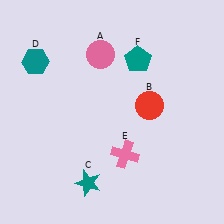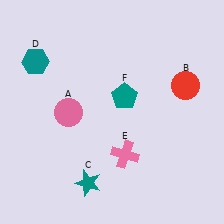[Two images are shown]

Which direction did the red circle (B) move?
The red circle (B) moved right.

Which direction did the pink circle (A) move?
The pink circle (A) moved down.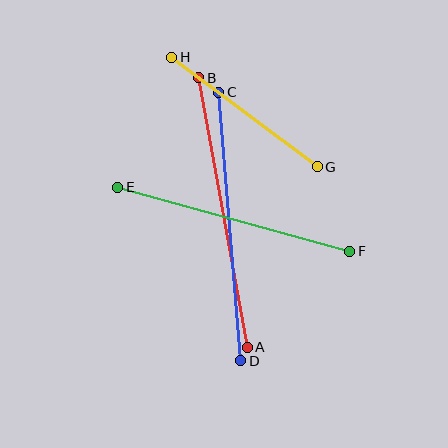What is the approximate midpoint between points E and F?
The midpoint is at approximately (234, 219) pixels.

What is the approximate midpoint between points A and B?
The midpoint is at approximately (223, 213) pixels.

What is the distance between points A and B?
The distance is approximately 274 pixels.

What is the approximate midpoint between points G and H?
The midpoint is at approximately (245, 112) pixels.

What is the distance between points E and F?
The distance is approximately 241 pixels.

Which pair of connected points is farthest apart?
Points A and B are farthest apart.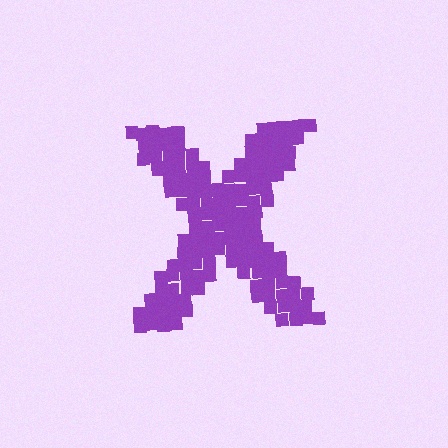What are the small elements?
The small elements are squares.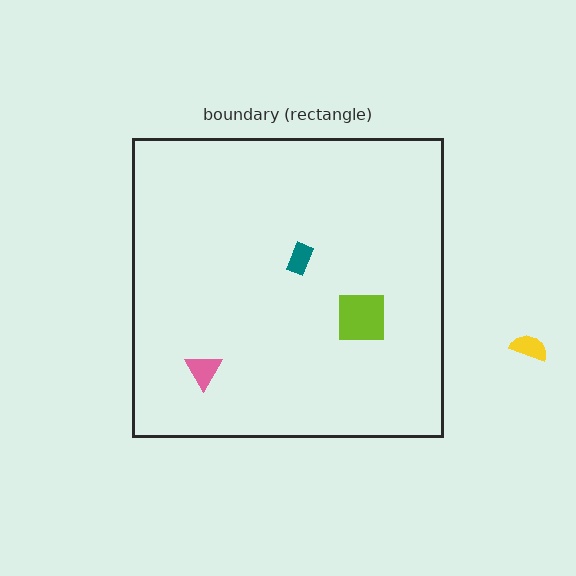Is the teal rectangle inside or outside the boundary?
Inside.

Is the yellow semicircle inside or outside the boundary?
Outside.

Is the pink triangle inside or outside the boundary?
Inside.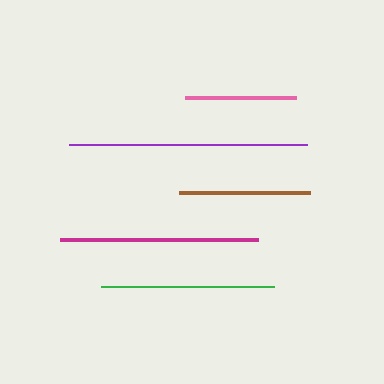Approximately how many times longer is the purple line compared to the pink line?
The purple line is approximately 2.1 times the length of the pink line.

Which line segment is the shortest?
The pink line is the shortest at approximately 111 pixels.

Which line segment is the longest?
The purple line is the longest at approximately 238 pixels.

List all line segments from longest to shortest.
From longest to shortest: purple, magenta, green, brown, pink.